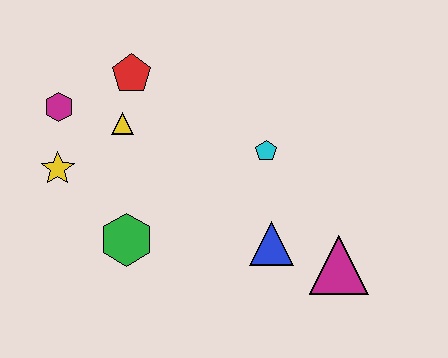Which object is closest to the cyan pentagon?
The blue triangle is closest to the cyan pentagon.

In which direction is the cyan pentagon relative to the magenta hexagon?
The cyan pentagon is to the right of the magenta hexagon.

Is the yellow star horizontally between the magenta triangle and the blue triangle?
No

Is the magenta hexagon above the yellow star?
Yes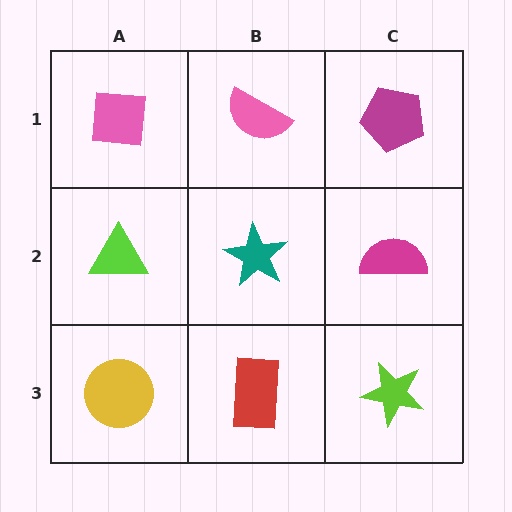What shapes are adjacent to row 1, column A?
A lime triangle (row 2, column A), a pink semicircle (row 1, column B).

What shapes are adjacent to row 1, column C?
A magenta semicircle (row 2, column C), a pink semicircle (row 1, column B).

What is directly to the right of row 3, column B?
A lime star.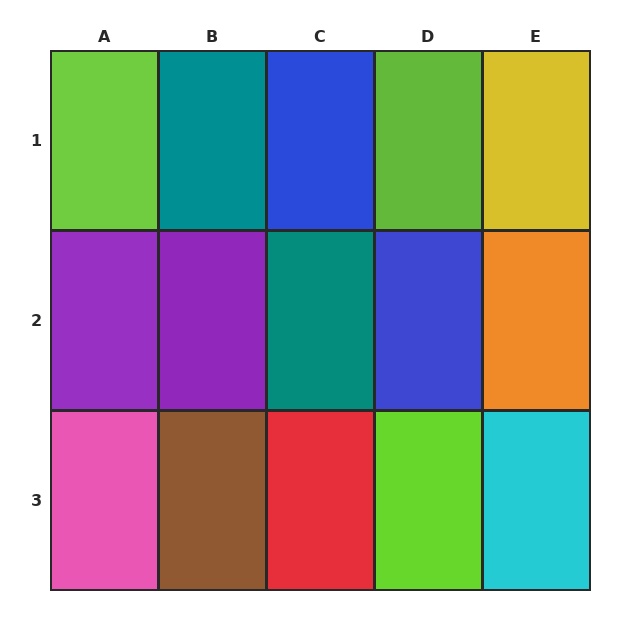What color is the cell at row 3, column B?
Brown.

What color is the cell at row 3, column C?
Red.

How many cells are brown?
1 cell is brown.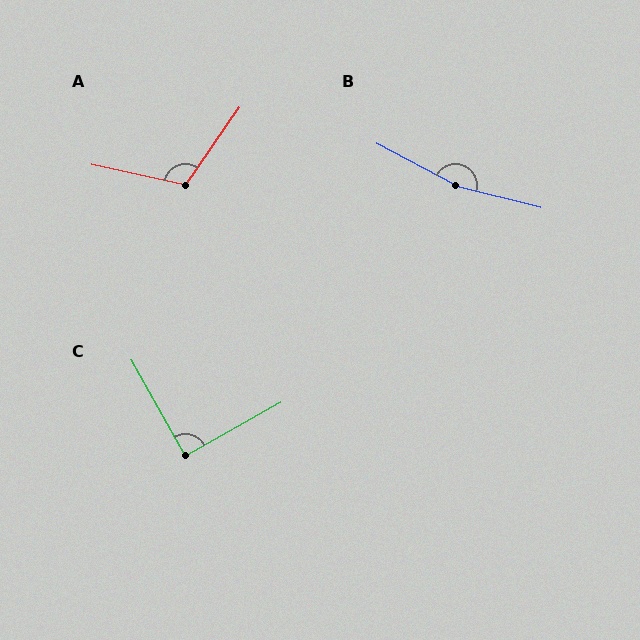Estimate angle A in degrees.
Approximately 112 degrees.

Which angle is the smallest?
C, at approximately 90 degrees.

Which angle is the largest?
B, at approximately 166 degrees.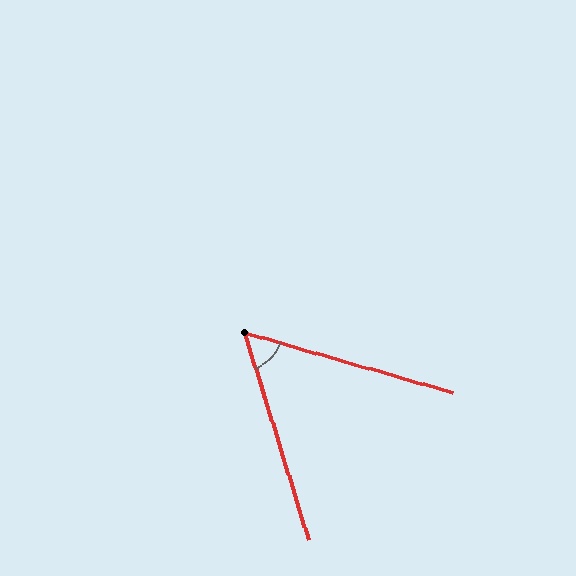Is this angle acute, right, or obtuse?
It is acute.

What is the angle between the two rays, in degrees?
Approximately 57 degrees.